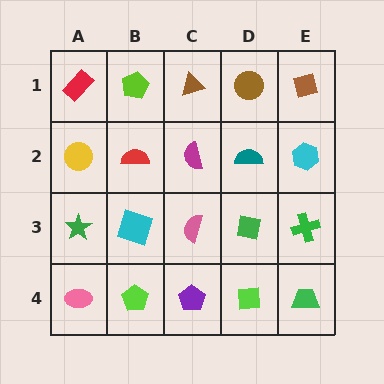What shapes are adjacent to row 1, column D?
A teal semicircle (row 2, column D), a brown triangle (row 1, column C), a brown diamond (row 1, column E).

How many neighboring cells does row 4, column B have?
3.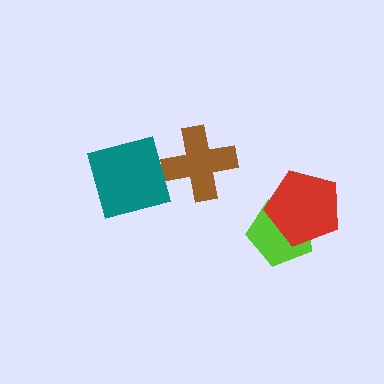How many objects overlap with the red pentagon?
1 object overlaps with the red pentagon.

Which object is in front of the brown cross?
The teal square is in front of the brown cross.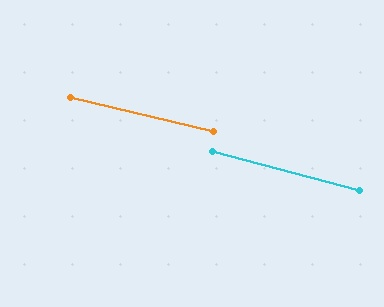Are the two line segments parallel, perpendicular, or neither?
Parallel — their directions differ by only 1.6°.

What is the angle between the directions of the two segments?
Approximately 2 degrees.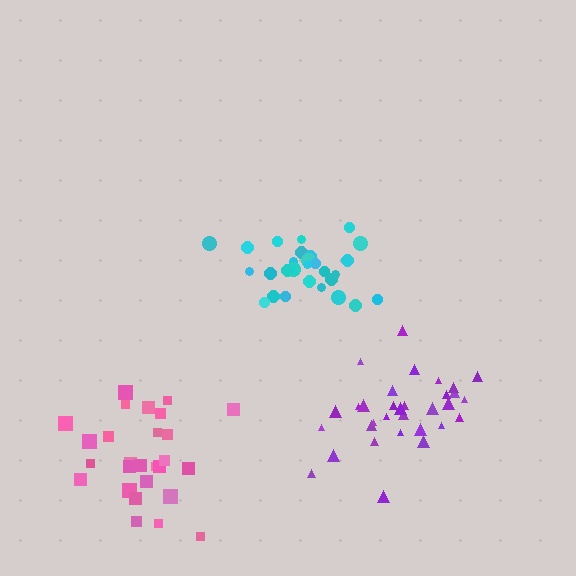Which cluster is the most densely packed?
Cyan.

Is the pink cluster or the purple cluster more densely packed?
Purple.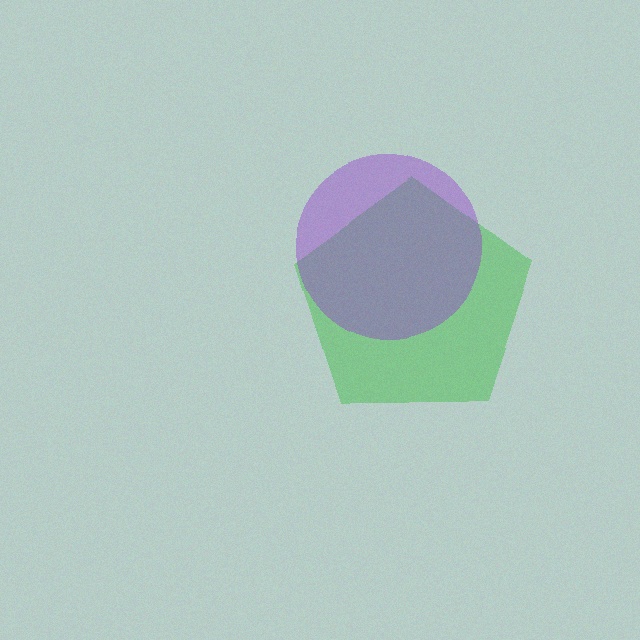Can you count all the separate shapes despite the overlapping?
Yes, there are 2 separate shapes.